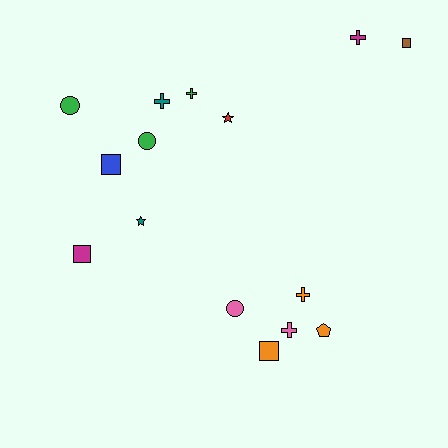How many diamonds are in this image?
There are no diamonds.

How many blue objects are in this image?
There is 1 blue object.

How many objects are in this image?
There are 15 objects.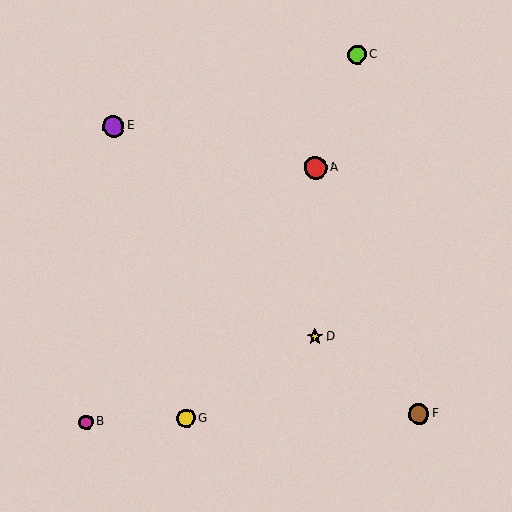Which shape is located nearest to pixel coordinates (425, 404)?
The brown circle (labeled F) at (419, 414) is nearest to that location.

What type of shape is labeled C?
Shape C is a lime circle.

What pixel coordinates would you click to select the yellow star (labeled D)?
Click at (315, 337) to select the yellow star D.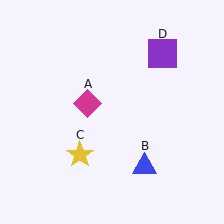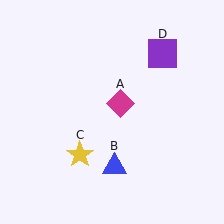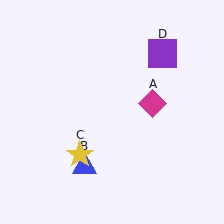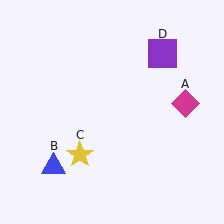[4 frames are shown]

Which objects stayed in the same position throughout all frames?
Yellow star (object C) and purple square (object D) remained stationary.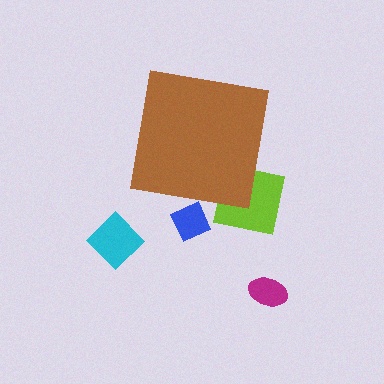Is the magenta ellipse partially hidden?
No, the magenta ellipse is fully visible.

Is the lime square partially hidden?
Yes, the lime square is partially hidden behind the brown square.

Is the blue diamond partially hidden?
Yes, the blue diamond is partially hidden behind the brown square.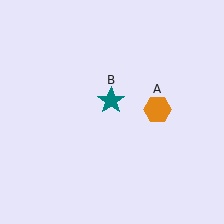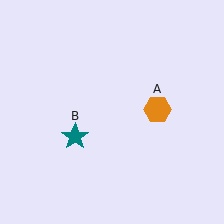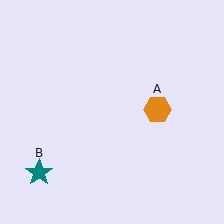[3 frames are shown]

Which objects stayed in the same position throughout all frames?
Orange hexagon (object A) remained stationary.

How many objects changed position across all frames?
1 object changed position: teal star (object B).